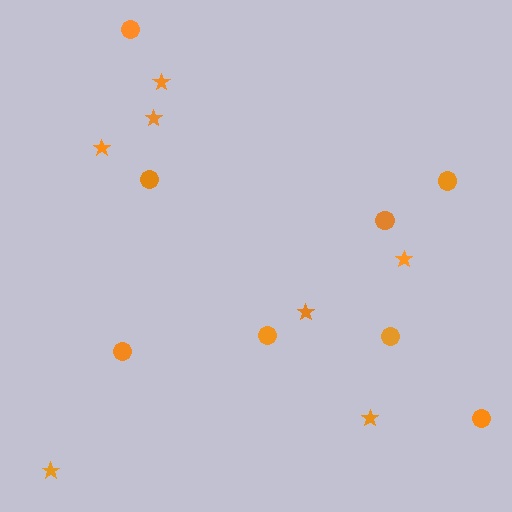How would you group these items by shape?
There are 2 groups: one group of stars (7) and one group of circles (8).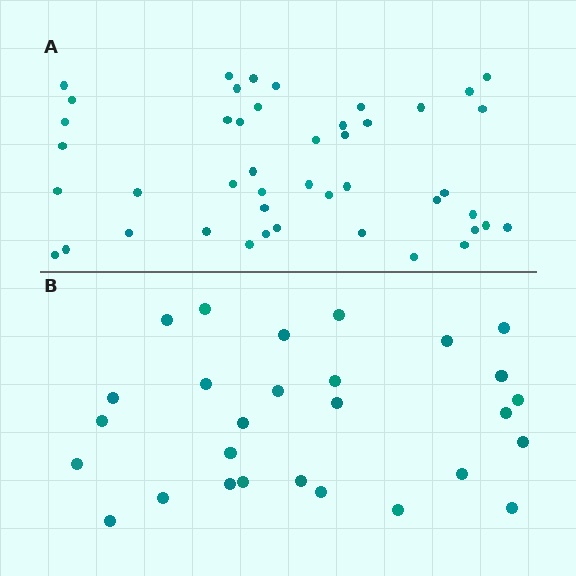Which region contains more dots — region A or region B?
Region A (the top region) has more dots.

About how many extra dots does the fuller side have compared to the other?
Region A has approximately 15 more dots than region B.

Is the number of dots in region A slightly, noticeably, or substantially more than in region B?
Region A has substantially more. The ratio is roughly 1.6 to 1.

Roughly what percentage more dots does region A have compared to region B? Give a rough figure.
About 60% more.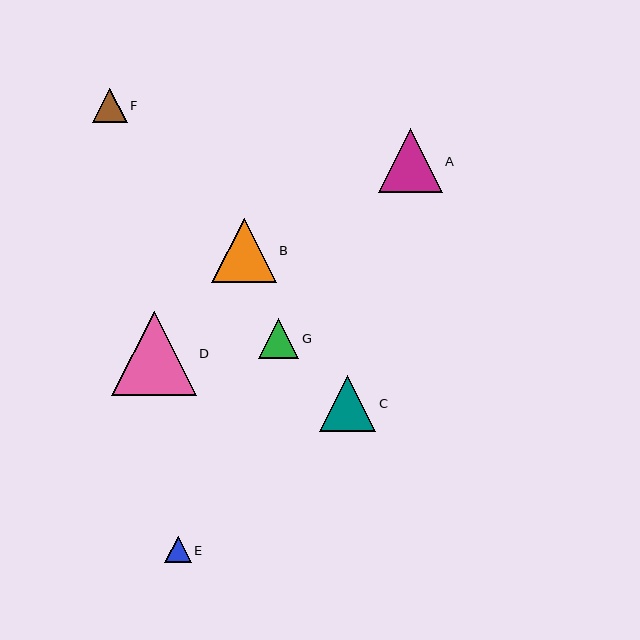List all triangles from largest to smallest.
From largest to smallest: D, B, A, C, G, F, E.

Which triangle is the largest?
Triangle D is the largest with a size of approximately 85 pixels.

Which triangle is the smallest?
Triangle E is the smallest with a size of approximately 26 pixels.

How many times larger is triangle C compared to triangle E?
Triangle C is approximately 2.1 times the size of triangle E.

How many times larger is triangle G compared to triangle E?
Triangle G is approximately 1.5 times the size of triangle E.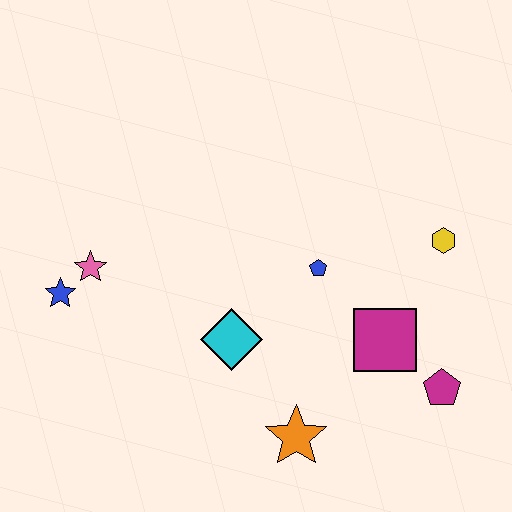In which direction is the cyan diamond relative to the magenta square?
The cyan diamond is to the left of the magenta square.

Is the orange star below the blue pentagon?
Yes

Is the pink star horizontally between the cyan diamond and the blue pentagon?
No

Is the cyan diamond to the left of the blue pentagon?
Yes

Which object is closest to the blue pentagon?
The magenta square is closest to the blue pentagon.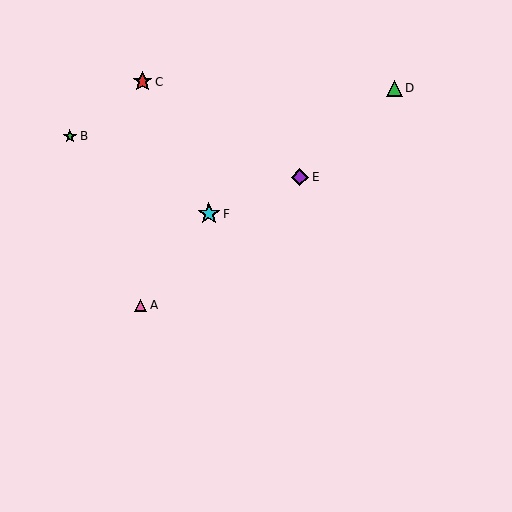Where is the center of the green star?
The center of the green star is at (70, 136).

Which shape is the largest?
The cyan star (labeled F) is the largest.